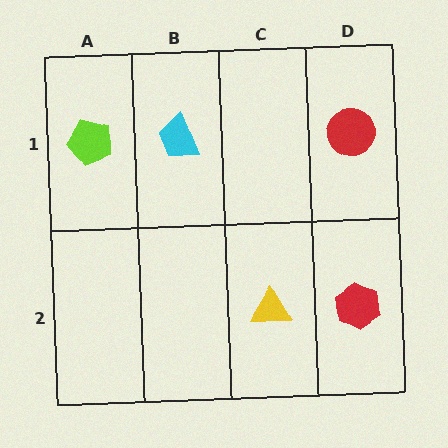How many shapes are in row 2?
2 shapes.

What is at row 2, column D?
A red hexagon.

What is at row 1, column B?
A cyan trapezoid.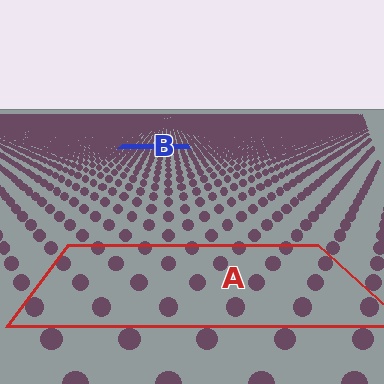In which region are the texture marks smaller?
The texture marks are smaller in region B, because it is farther away.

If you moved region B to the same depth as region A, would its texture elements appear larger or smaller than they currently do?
They would appear larger. At a closer depth, the same texture elements are projected at a bigger on-screen size.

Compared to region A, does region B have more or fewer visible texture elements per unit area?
Region B has more texture elements per unit area — they are packed more densely because it is farther away.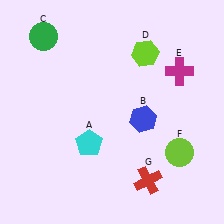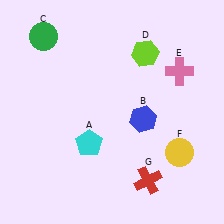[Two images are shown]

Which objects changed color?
E changed from magenta to pink. F changed from lime to yellow.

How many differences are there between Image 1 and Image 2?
There are 2 differences between the two images.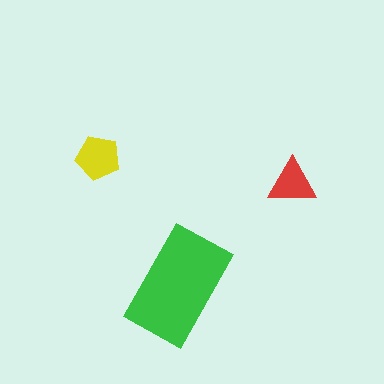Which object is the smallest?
The red triangle.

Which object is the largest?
The green rectangle.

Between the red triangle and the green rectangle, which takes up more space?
The green rectangle.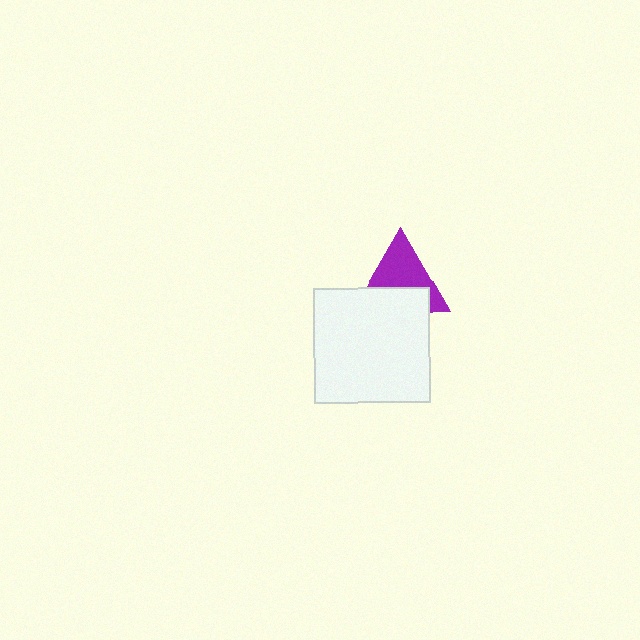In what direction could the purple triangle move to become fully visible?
The purple triangle could move up. That would shift it out from behind the white square entirely.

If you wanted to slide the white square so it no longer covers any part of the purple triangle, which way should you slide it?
Slide it down — that is the most direct way to separate the two shapes.